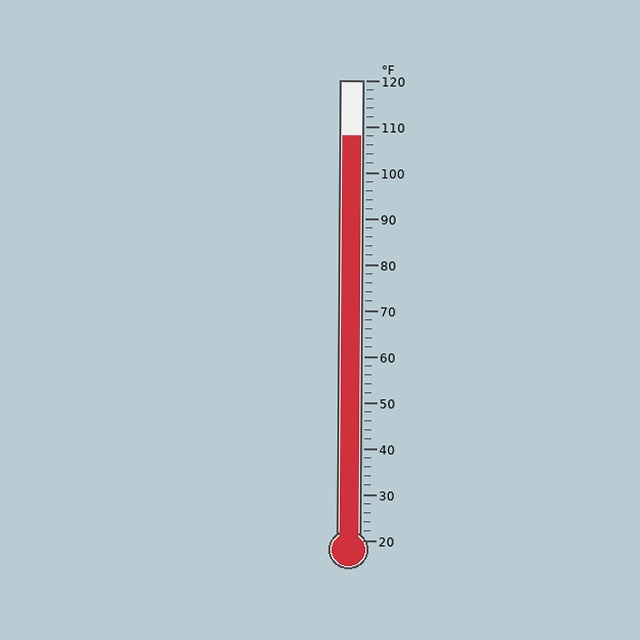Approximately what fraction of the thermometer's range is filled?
The thermometer is filled to approximately 90% of its range.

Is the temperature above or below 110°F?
The temperature is below 110°F.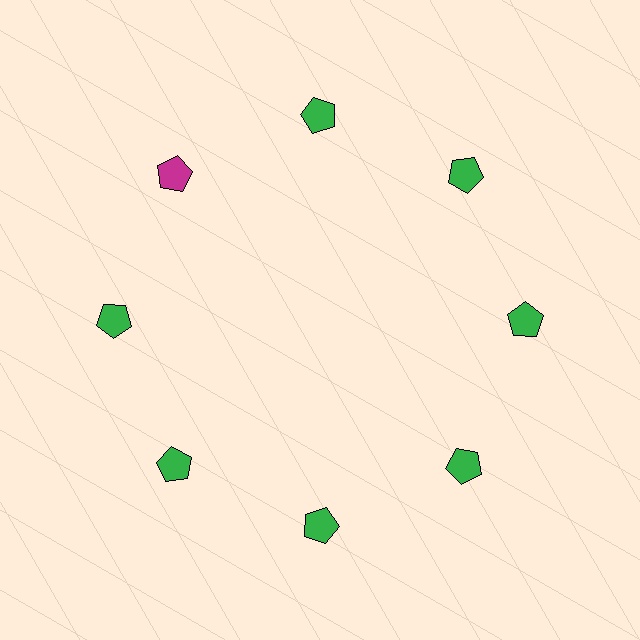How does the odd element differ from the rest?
It has a different color: magenta instead of green.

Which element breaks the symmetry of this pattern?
The magenta pentagon at roughly the 10 o'clock position breaks the symmetry. All other shapes are green pentagons.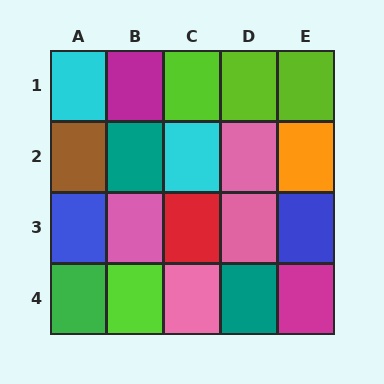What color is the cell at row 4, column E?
Magenta.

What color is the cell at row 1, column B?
Magenta.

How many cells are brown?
1 cell is brown.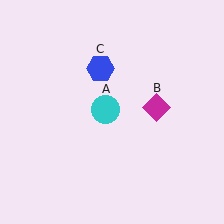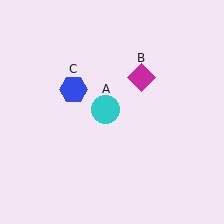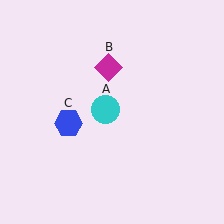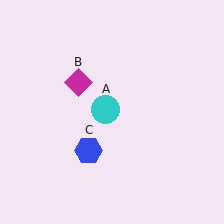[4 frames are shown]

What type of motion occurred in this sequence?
The magenta diamond (object B), blue hexagon (object C) rotated counterclockwise around the center of the scene.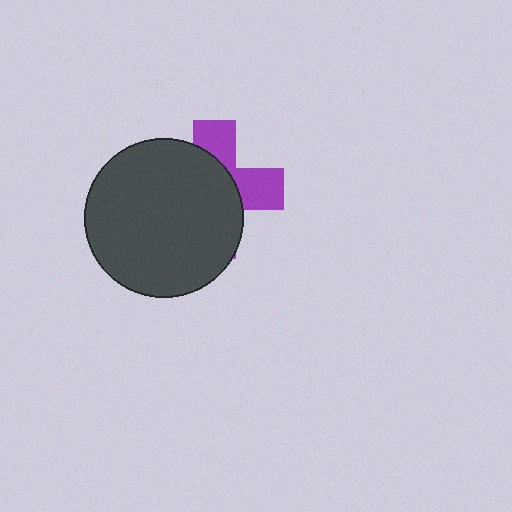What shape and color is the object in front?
The object in front is a dark gray circle.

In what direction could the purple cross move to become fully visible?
The purple cross could move right. That would shift it out from behind the dark gray circle entirely.